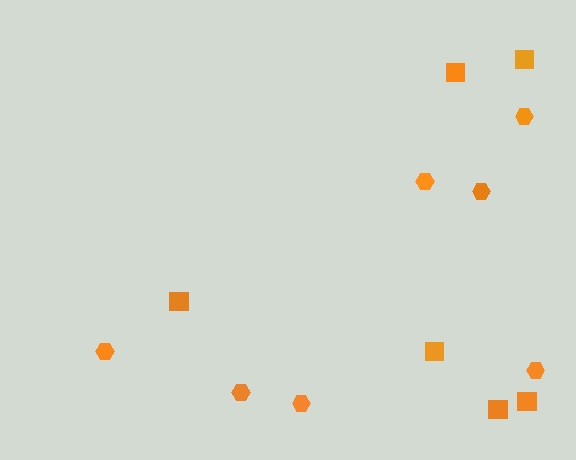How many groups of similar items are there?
There are 2 groups: one group of hexagons (7) and one group of squares (6).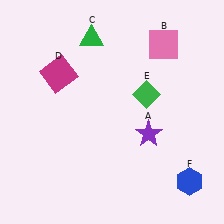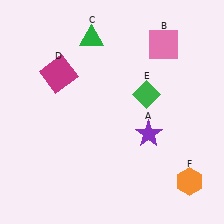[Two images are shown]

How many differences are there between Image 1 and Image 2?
There is 1 difference between the two images.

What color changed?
The hexagon (F) changed from blue in Image 1 to orange in Image 2.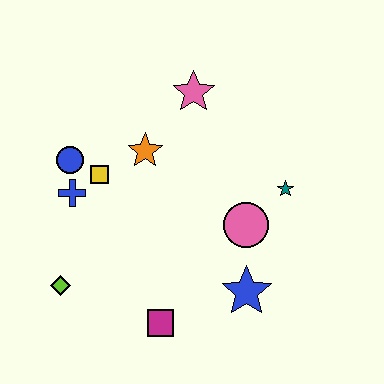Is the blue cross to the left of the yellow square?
Yes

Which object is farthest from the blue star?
The blue circle is farthest from the blue star.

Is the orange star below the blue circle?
No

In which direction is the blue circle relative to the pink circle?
The blue circle is to the left of the pink circle.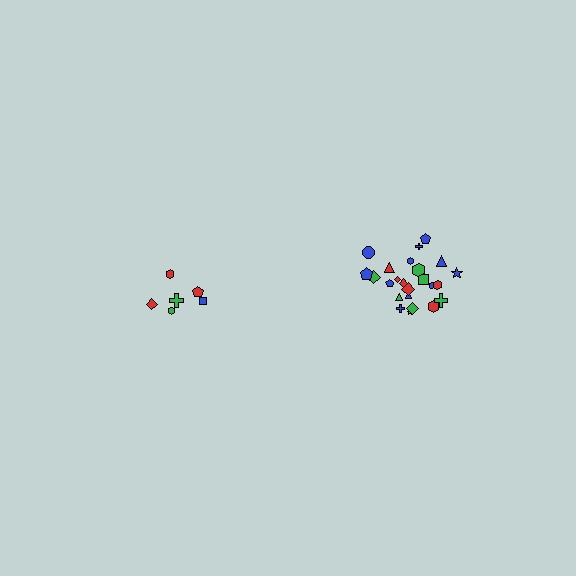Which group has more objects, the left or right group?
The right group.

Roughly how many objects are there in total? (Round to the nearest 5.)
Roughly 30 objects in total.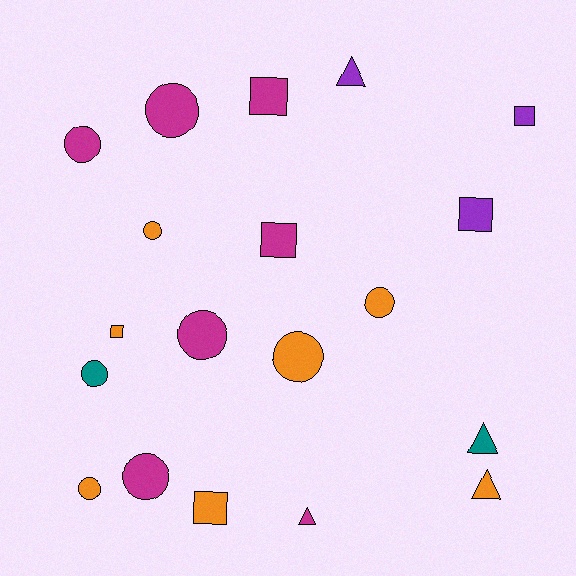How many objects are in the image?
There are 19 objects.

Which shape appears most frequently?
Circle, with 9 objects.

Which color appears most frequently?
Orange, with 7 objects.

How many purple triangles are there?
There is 1 purple triangle.